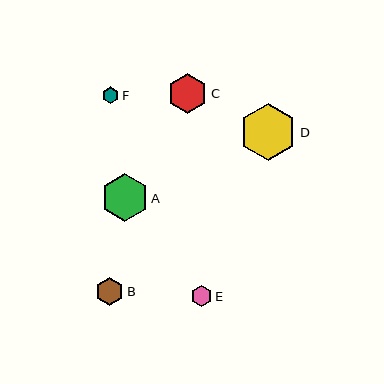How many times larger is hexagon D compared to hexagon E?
Hexagon D is approximately 2.6 times the size of hexagon E.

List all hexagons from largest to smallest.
From largest to smallest: D, A, C, B, E, F.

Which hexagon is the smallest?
Hexagon F is the smallest with a size of approximately 17 pixels.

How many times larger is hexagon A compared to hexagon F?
Hexagon A is approximately 2.8 times the size of hexagon F.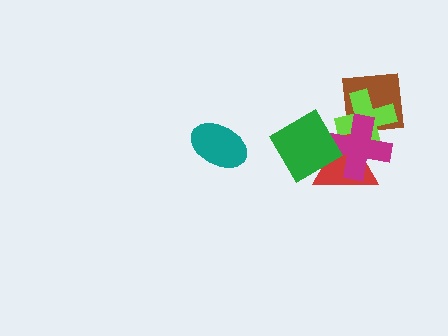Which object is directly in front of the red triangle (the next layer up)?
The lime cross is directly in front of the red triangle.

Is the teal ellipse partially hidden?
No, no other shape covers it.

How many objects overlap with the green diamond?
2 objects overlap with the green diamond.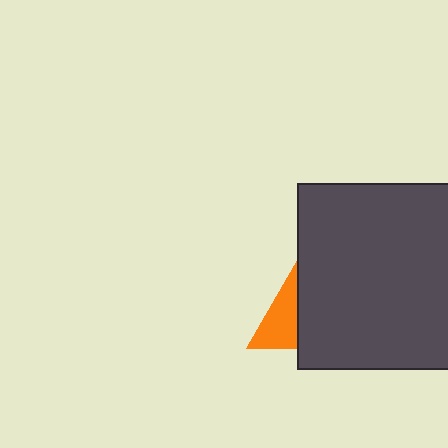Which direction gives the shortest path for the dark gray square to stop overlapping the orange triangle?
Moving right gives the shortest separation.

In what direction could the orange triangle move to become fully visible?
The orange triangle could move left. That would shift it out from behind the dark gray square entirely.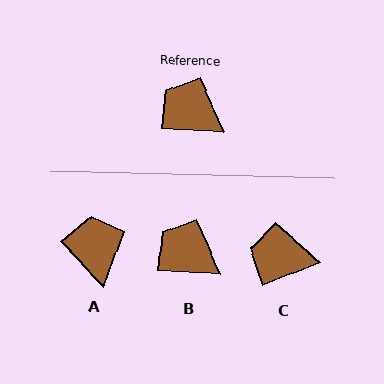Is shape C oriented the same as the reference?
No, it is off by about 25 degrees.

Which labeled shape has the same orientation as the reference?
B.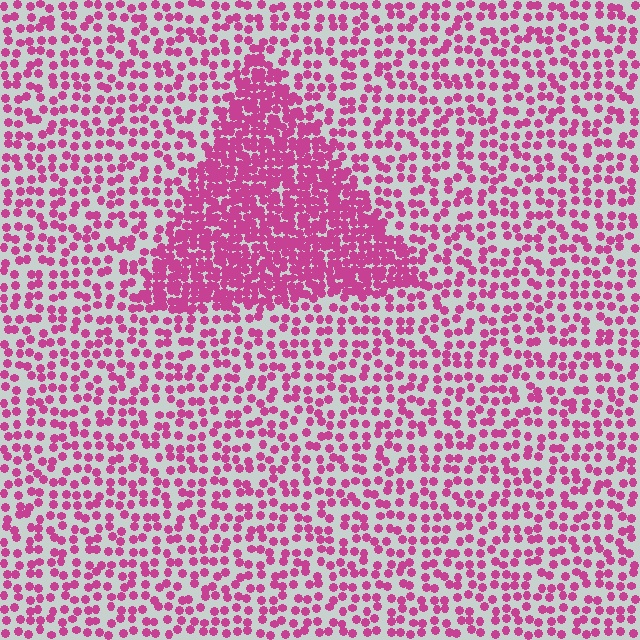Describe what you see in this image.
The image contains small magenta elements arranged at two different densities. A triangle-shaped region is visible where the elements are more densely packed than the surrounding area.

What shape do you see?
I see a triangle.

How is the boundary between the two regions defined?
The boundary is defined by a change in element density (approximately 2.3x ratio). All elements are the same color, size, and shape.